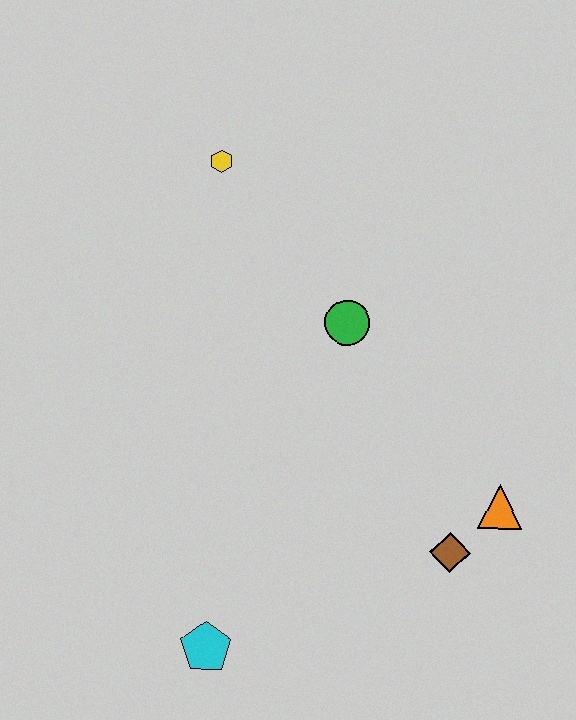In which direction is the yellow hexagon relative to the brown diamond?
The yellow hexagon is above the brown diamond.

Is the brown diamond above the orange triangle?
No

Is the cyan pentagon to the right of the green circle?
No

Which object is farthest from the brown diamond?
The yellow hexagon is farthest from the brown diamond.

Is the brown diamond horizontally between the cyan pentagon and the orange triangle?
Yes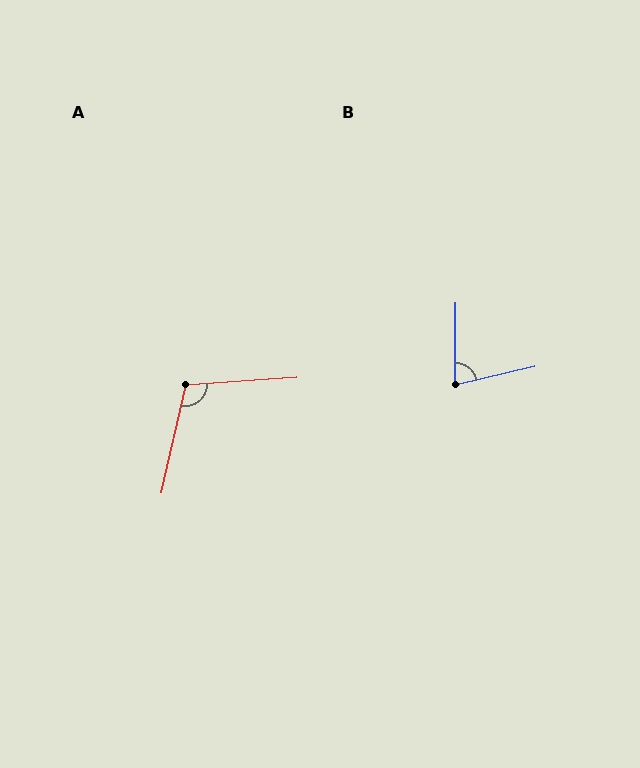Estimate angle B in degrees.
Approximately 77 degrees.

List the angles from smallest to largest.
B (77°), A (107°).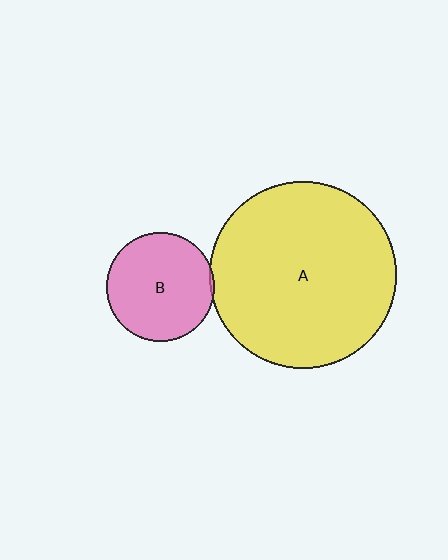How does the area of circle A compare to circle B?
Approximately 3.0 times.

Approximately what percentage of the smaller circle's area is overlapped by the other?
Approximately 5%.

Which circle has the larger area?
Circle A (yellow).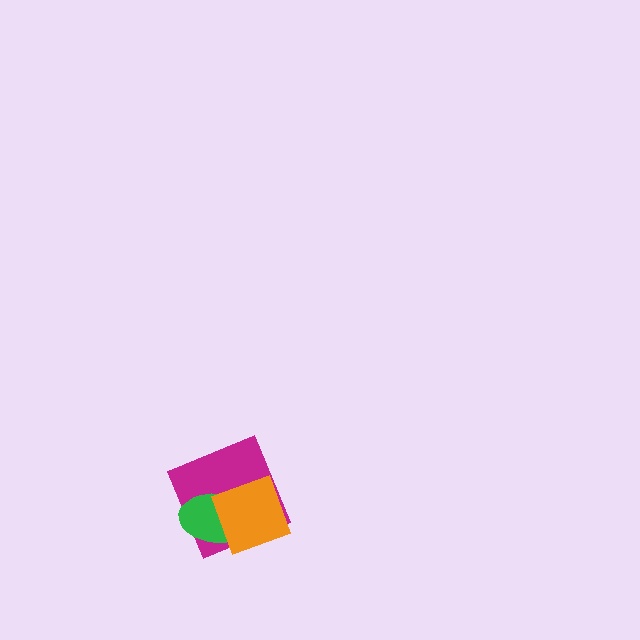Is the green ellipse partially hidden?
Yes, it is partially covered by another shape.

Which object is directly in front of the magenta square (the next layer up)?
The green ellipse is directly in front of the magenta square.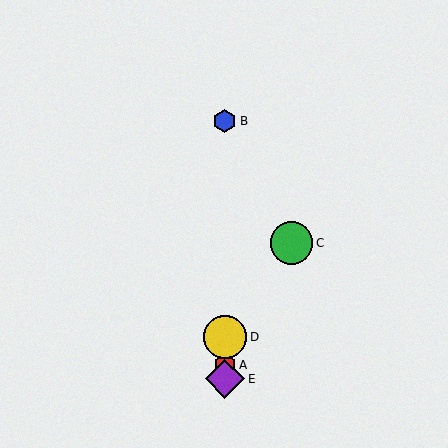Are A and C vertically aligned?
No, A is at x≈225 and C is at x≈291.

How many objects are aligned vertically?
4 objects (A, B, D, E) are aligned vertically.